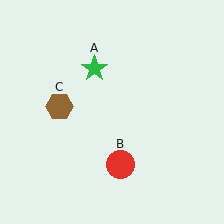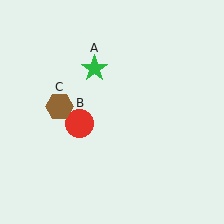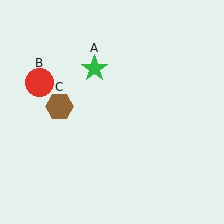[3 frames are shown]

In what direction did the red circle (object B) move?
The red circle (object B) moved up and to the left.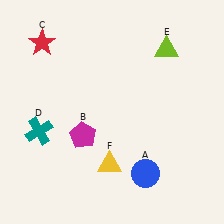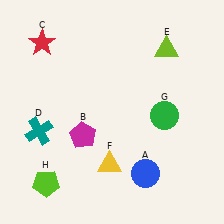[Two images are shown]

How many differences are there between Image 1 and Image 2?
There are 2 differences between the two images.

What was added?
A green circle (G), a lime pentagon (H) were added in Image 2.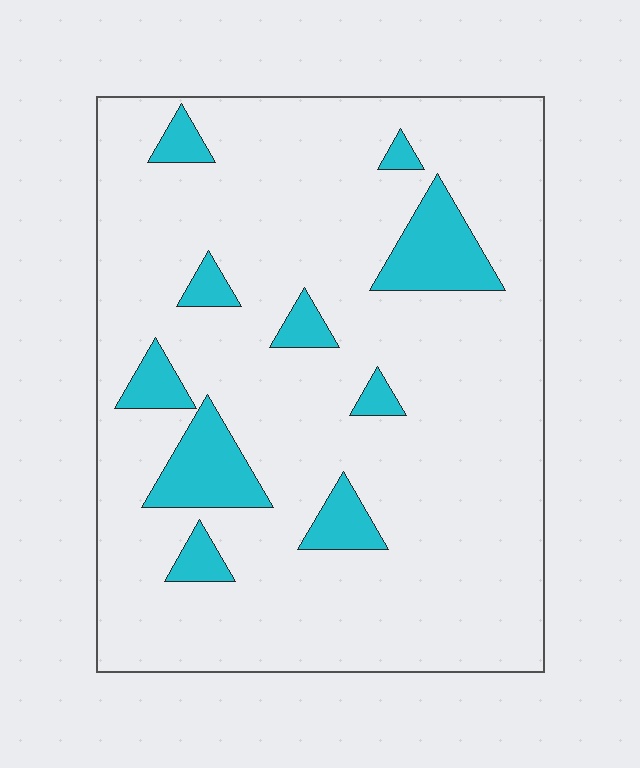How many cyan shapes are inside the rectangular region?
10.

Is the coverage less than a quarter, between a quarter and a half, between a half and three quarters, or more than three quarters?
Less than a quarter.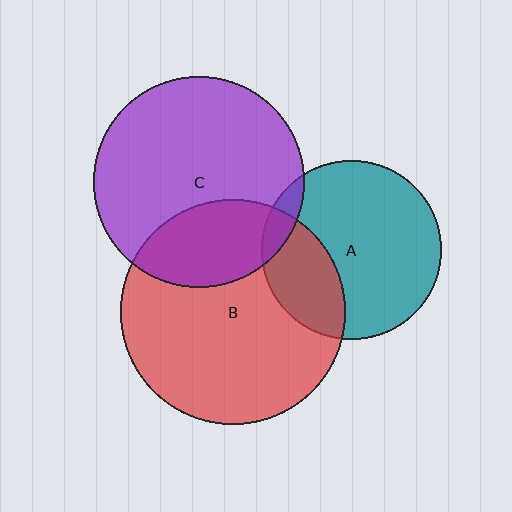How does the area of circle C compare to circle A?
Approximately 1.4 times.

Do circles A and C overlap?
Yes.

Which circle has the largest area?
Circle B (red).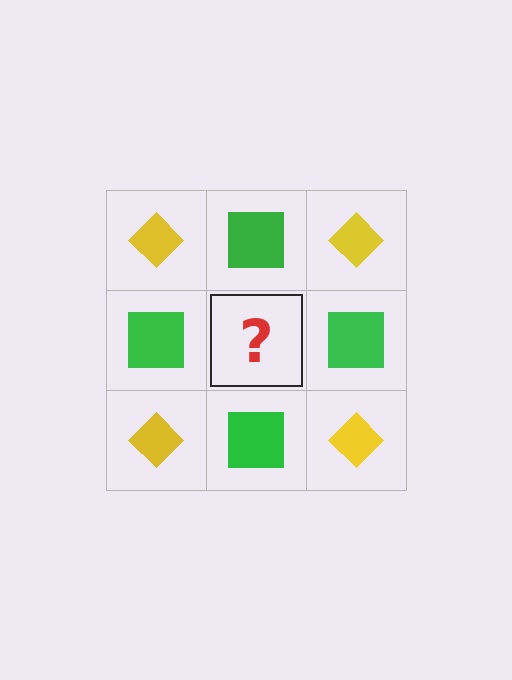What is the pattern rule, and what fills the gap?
The rule is that it alternates yellow diamond and green square in a checkerboard pattern. The gap should be filled with a yellow diamond.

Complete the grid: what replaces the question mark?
The question mark should be replaced with a yellow diamond.